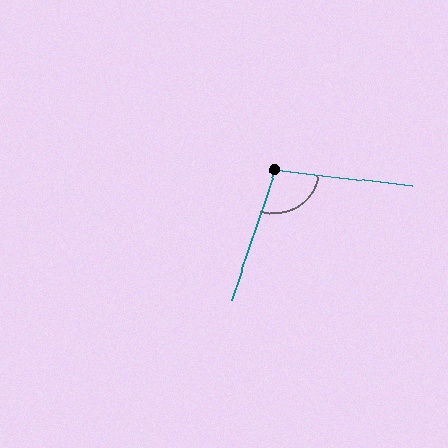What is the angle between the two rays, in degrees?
Approximately 102 degrees.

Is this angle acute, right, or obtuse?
It is obtuse.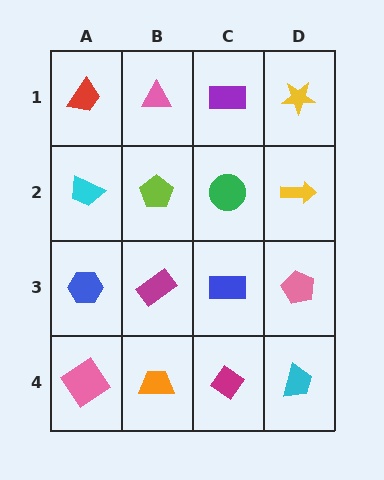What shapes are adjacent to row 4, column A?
A blue hexagon (row 3, column A), an orange trapezoid (row 4, column B).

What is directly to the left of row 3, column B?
A blue hexagon.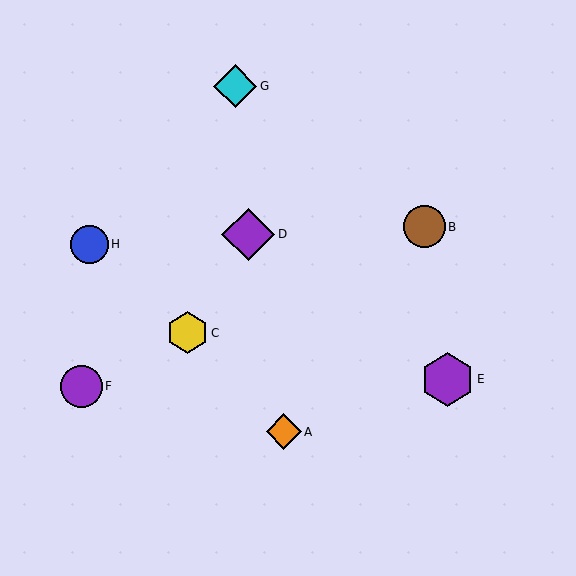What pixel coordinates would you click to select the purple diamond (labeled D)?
Click at (248, 234) to select the purple diamond D.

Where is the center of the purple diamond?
The center of the purple diamond is at (248, 234).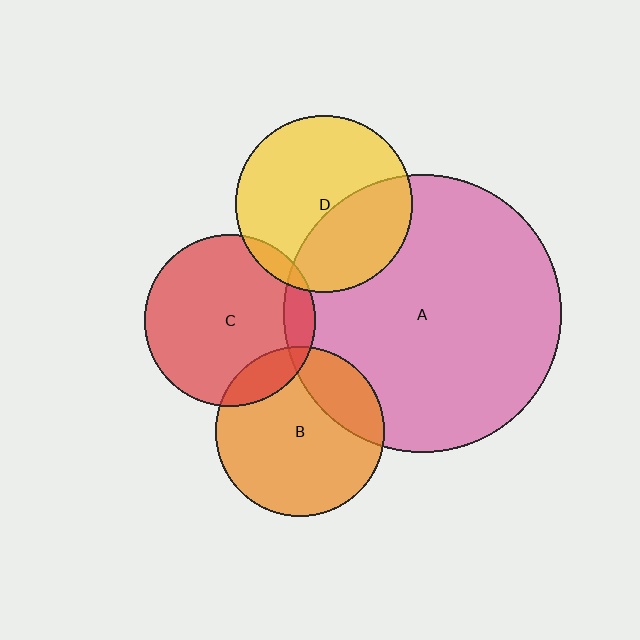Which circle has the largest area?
Circle A (pink).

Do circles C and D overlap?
Yes.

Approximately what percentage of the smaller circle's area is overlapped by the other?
Approximately 5%.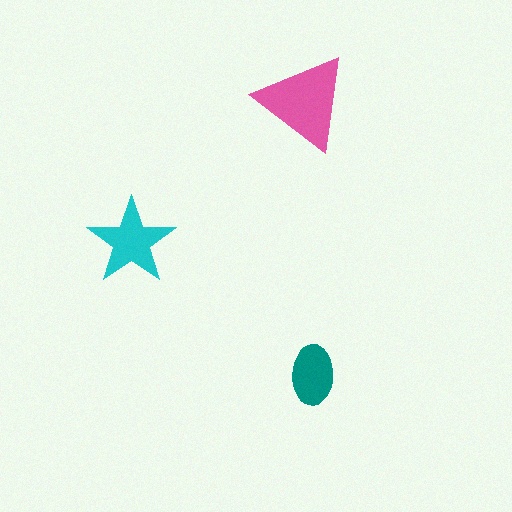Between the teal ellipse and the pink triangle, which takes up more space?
The pink triangle.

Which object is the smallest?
The teal ellipse.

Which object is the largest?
The pink triangle.